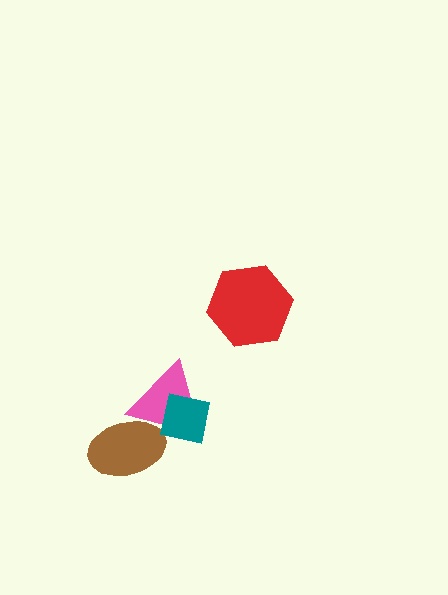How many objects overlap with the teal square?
1 object overlaps with the teal square.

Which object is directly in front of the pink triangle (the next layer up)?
The brown ellipse is directly in front of the pink triangle.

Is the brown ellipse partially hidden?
No, no other shape covers it.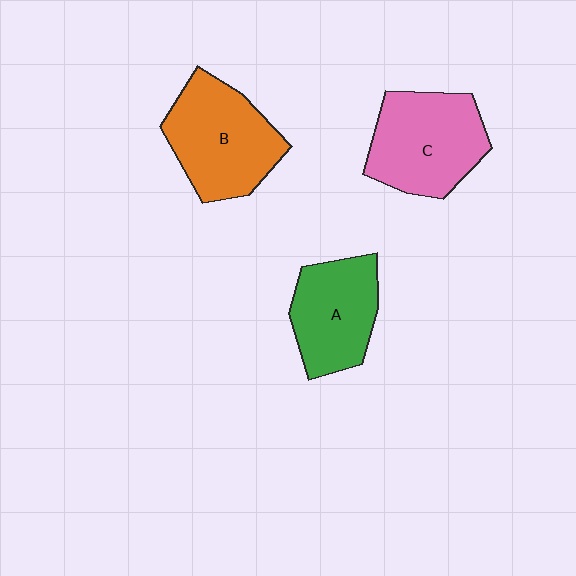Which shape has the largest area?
Shape B (orange).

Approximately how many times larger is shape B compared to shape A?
Approximately 1.2 times.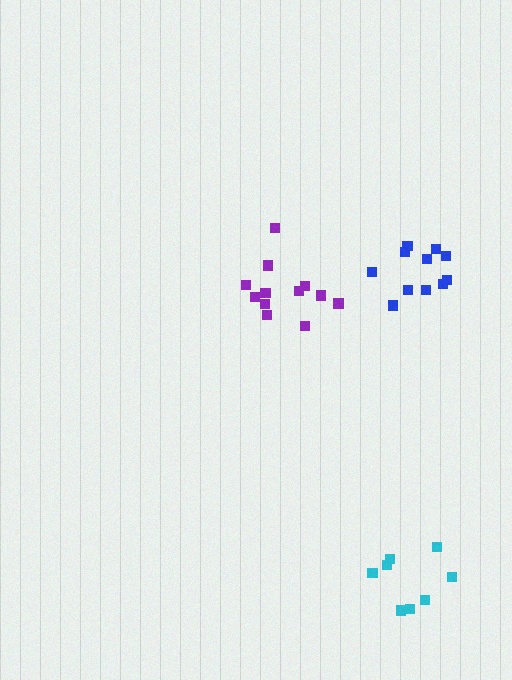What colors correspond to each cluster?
The clusters are colored: cyan, blue, purple.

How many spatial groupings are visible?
There are 3 spatial groupings.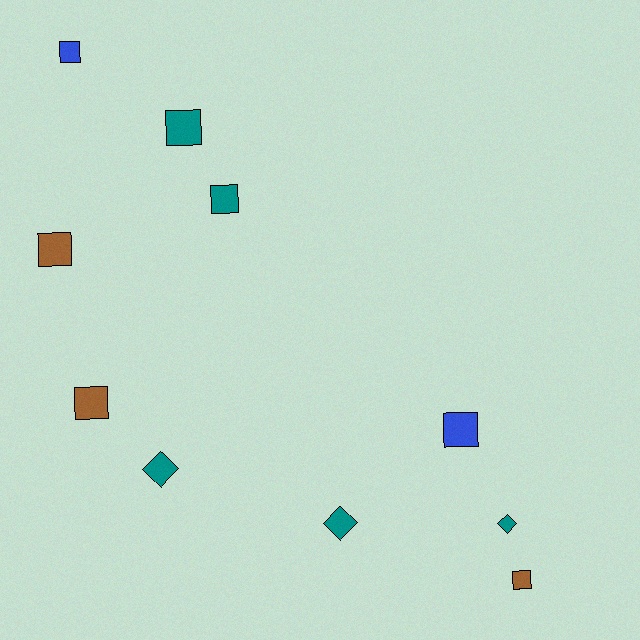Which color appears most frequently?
Teal, with 5 objects.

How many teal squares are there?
There are 2 teal squares.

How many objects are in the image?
There are 10 objects.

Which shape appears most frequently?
Square, with 7 objects.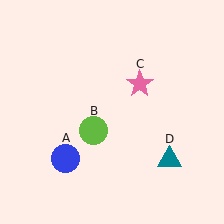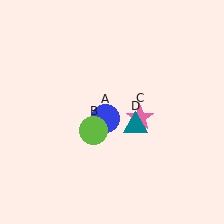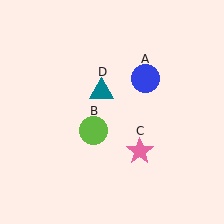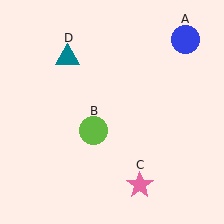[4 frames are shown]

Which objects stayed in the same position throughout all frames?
Lime circle (object B) remained stationary.